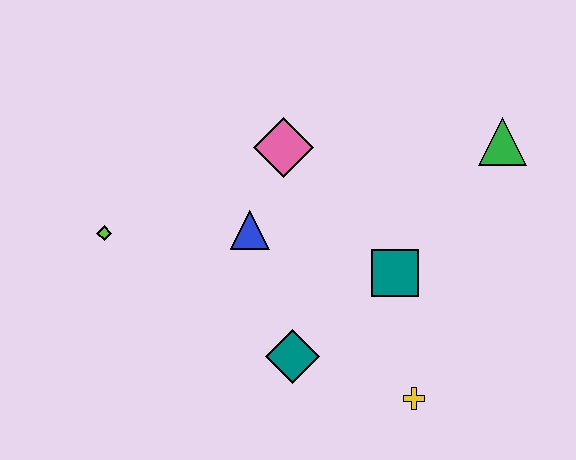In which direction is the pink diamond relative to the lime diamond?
The pink diamond is to the right of the lime diamond.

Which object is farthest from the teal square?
The lime diamond is farthest from the teal square.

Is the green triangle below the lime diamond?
No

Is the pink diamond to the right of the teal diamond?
No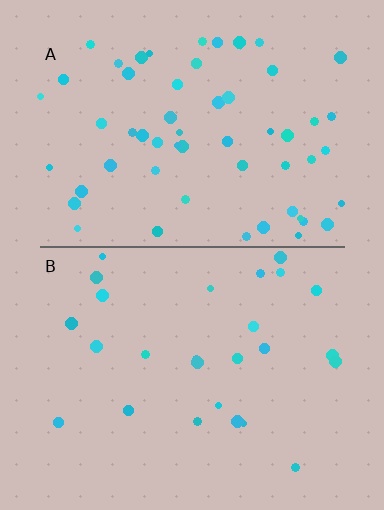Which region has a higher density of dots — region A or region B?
A (the top).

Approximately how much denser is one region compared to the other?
Approximately 2.2× — region A over region B.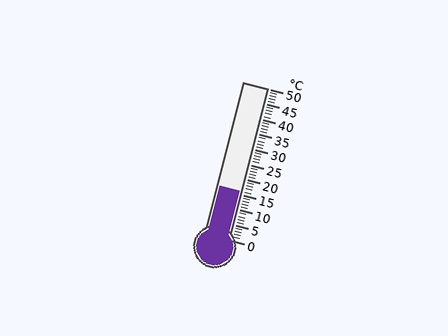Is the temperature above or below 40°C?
The temperature is below 40°C.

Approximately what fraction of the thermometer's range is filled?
The thermometer is filled to approximately 30% of its range.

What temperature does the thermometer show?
The thermometer shows approximately 16°C.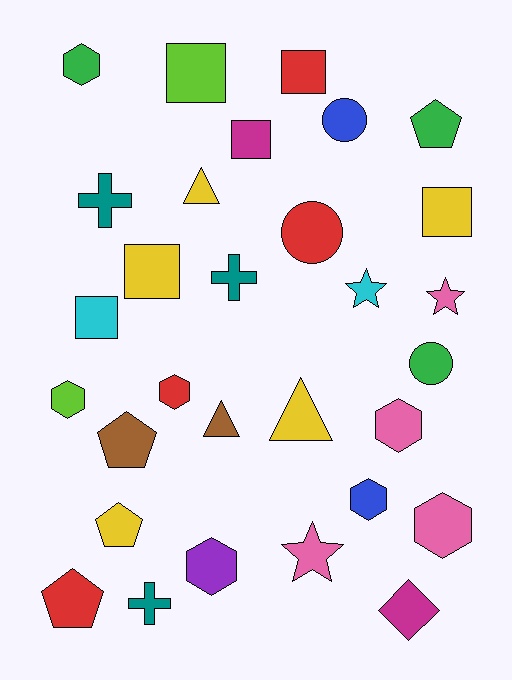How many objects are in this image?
There are 30 objects.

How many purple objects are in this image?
There is 1 purple object.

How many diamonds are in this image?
There is 1 diamond.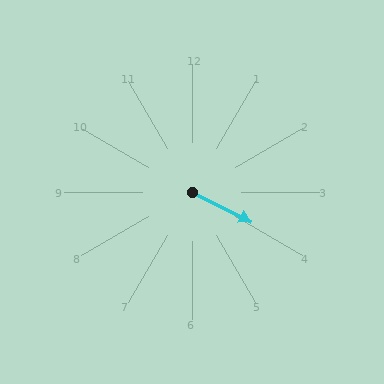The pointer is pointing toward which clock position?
Roughly 4 o'clock.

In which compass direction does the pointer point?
Southeast.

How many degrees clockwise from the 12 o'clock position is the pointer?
Approximately 117 degrees.